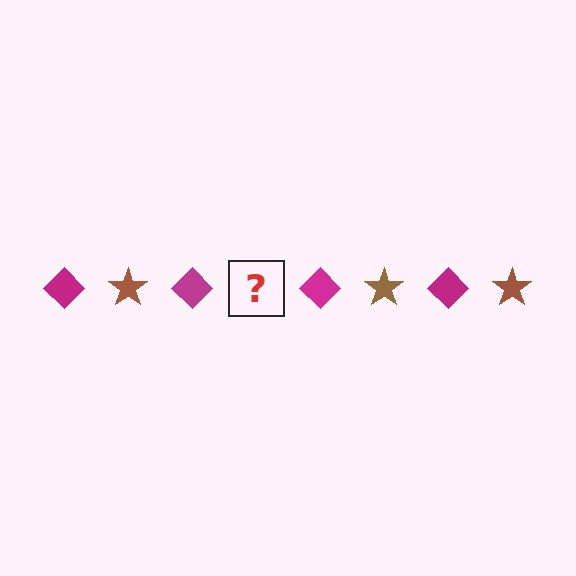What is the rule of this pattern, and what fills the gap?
The rule is that the pattern alternates between magenta diamond and brown star. The gap should be filled with a brown star.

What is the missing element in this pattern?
The missing element is a brown star.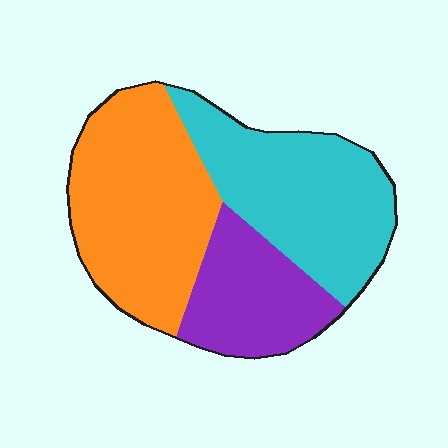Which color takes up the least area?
Purple, at roughly 25%.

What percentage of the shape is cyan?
Cyan covers about 35% of the shape.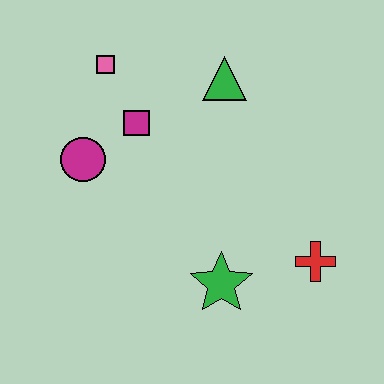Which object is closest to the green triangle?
The magenta square is closest to the green triangle.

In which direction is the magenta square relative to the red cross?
The magenta square is to the left of the red cross.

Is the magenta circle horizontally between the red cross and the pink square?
No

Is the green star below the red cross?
Yes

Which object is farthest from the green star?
The pink square is farthest from the green star.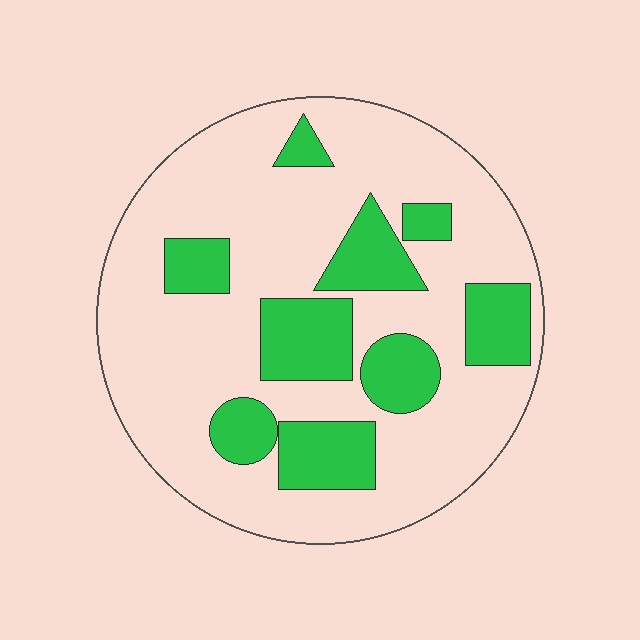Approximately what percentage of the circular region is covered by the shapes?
Approximately 25%.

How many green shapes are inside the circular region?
9.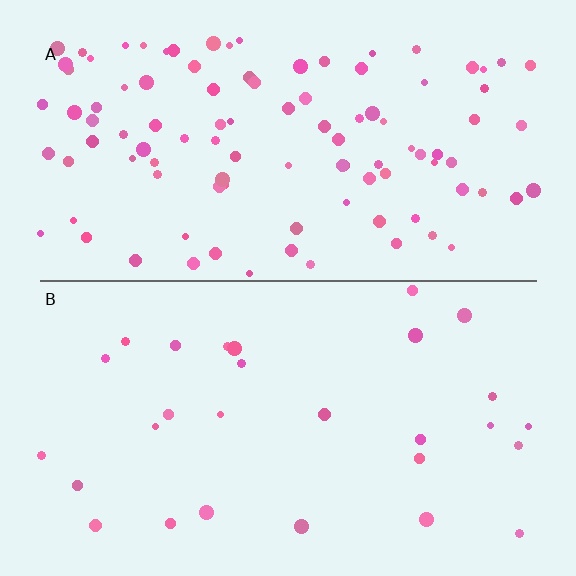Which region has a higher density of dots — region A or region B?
A (the top).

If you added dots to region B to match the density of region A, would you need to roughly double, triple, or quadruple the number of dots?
Approximately quadruple.